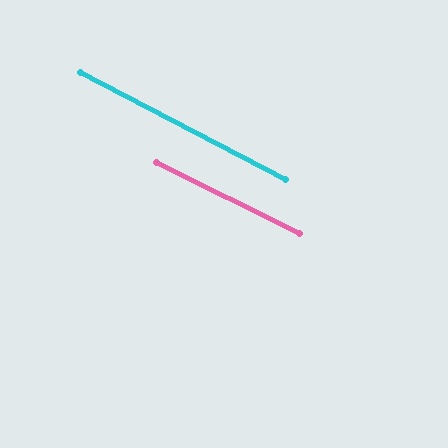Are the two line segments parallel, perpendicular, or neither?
Parallel — their directions differ by only 1.2°.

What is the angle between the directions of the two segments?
Approximately 1 degree.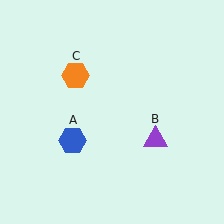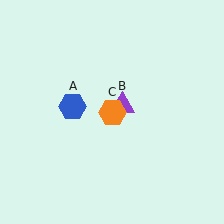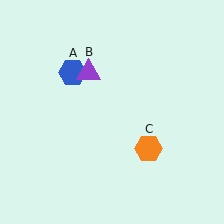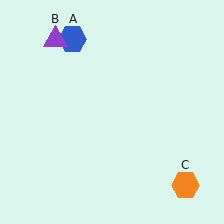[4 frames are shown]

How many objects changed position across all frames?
3 objects changed position: blue hexagon (object A), purple triangle (object B), orange hexagon (object C).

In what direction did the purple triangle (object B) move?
The purple triangle (object B) moved up and to the left.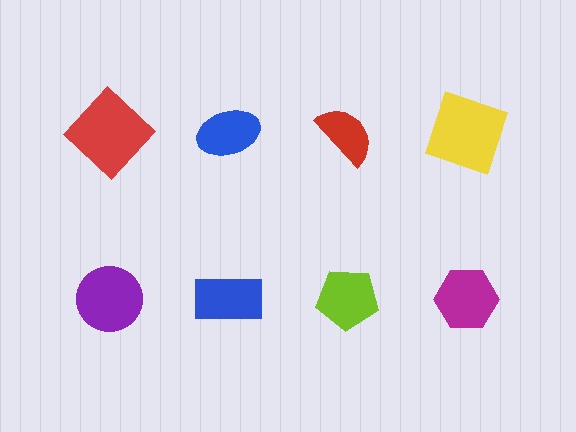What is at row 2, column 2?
A blue rectangle.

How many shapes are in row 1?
4 shapes.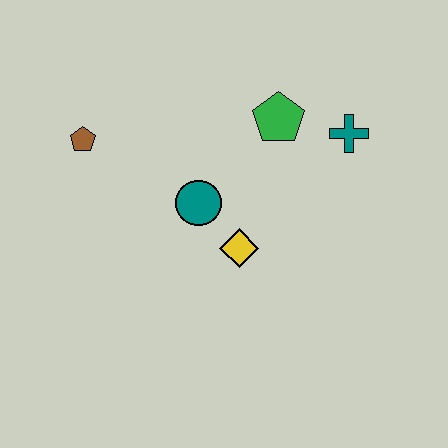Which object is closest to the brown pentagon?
The teal circle is closest to the brown pentagon.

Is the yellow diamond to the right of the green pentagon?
No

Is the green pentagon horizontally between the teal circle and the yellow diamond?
No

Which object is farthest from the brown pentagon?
The teal cross is farthest from the brown pentagon.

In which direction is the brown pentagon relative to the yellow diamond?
The brown pentagon is to the left of the yellow diamond.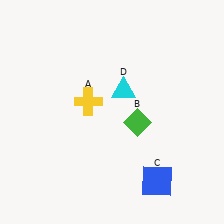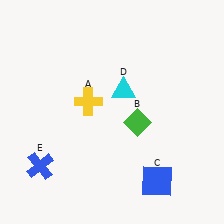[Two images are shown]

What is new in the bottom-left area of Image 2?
A blue cross (E) was added in the bottom-left area of Image 2.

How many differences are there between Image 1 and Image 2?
There is 1 difference between the two images.